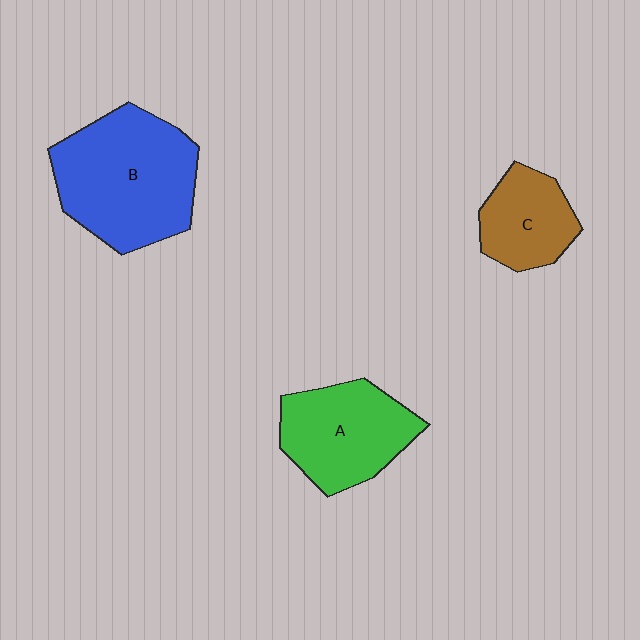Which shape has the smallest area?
Shape C (brown).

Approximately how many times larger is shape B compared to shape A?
Approximately 1.4 times.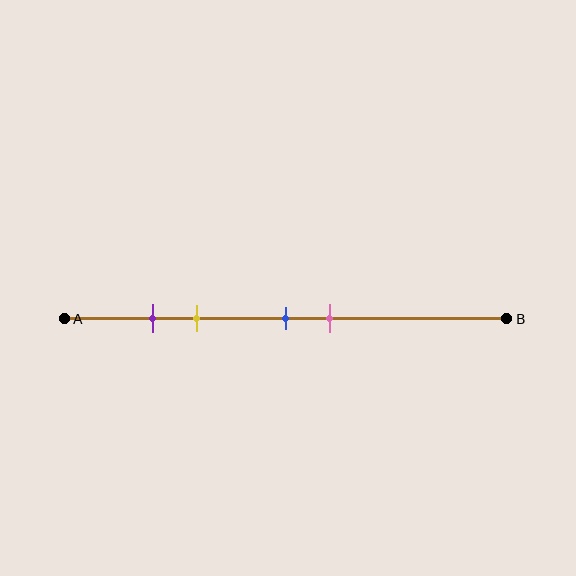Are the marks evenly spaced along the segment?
No, the marks are not evenly spaced.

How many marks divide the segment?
There are 4 marks dividing the segment.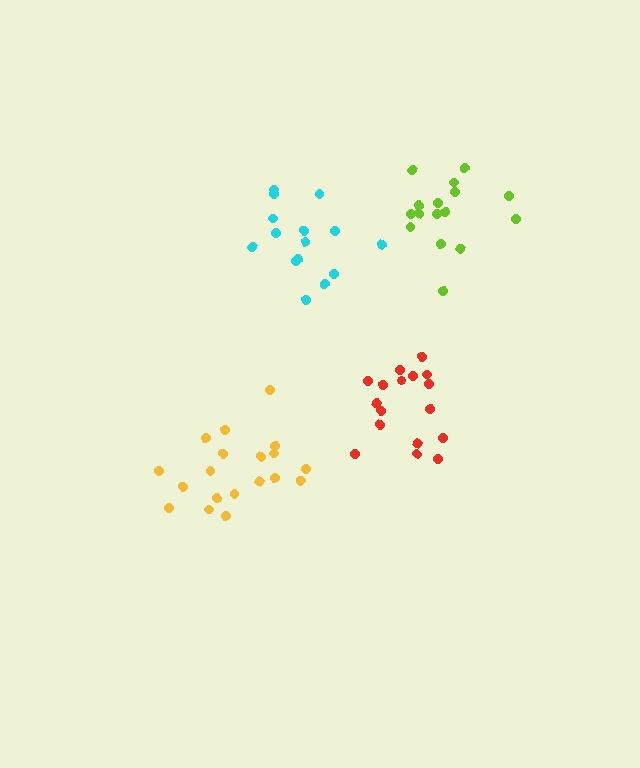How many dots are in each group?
Group 1: 15 dots, Group 2: 19 dots, Group 3: 17 dots, Group 4: 16 dots (67 total).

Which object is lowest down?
The yellow cluster is bottommost.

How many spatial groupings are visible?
There are 4 spatial groupings.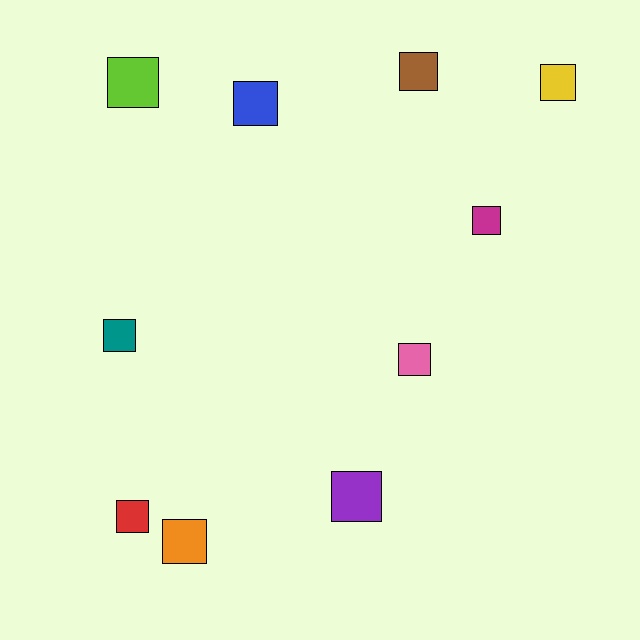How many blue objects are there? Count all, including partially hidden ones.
There is 1 blue object.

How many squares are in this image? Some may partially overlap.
There are 10 squares.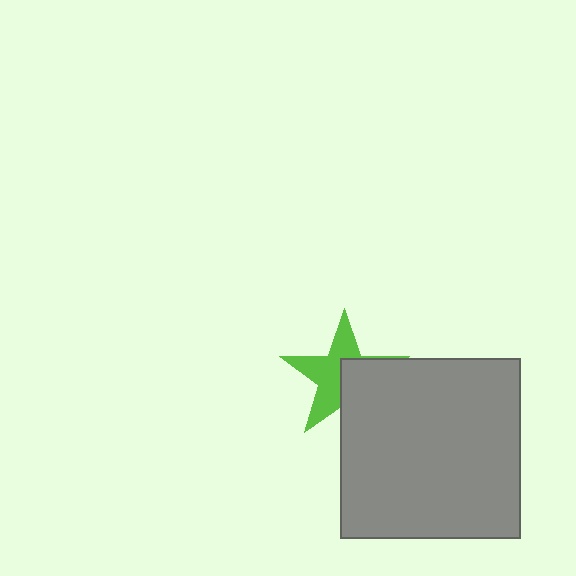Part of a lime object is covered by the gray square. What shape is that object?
It is a star.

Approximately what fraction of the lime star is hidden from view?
Roughly 45% of the lime star is hidden behind the gray square.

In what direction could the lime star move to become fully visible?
The lime star could move toward the upper-left. That would shift it out from behind the gray square entirely.